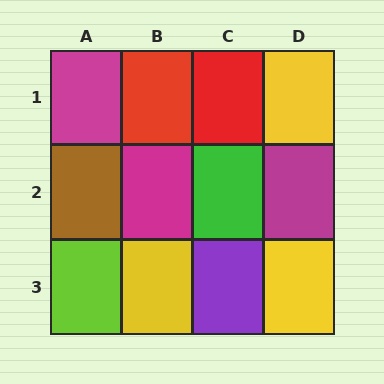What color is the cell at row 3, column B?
Yellow.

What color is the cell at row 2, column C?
Green.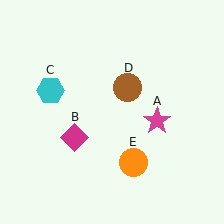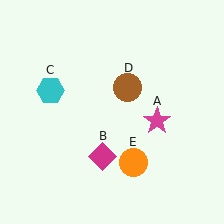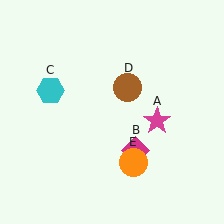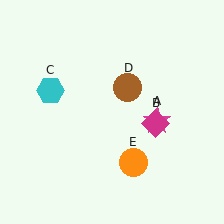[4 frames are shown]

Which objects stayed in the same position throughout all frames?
Magenta star (object A) and cyan hexagon (object C) and brown circle (object D) and orange circle (object E) remained stationary.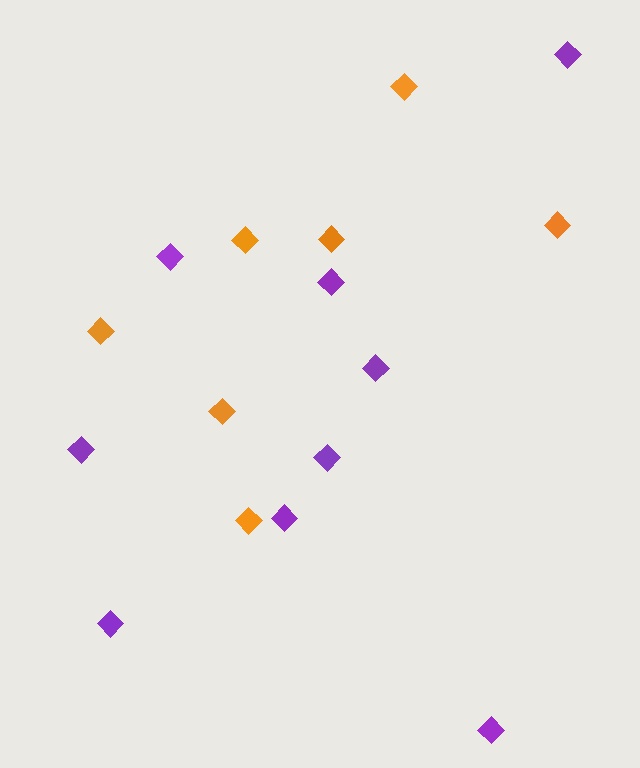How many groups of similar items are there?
There are 2 groups: one group of orange diamonds (7) and one group of purple diamonds (9).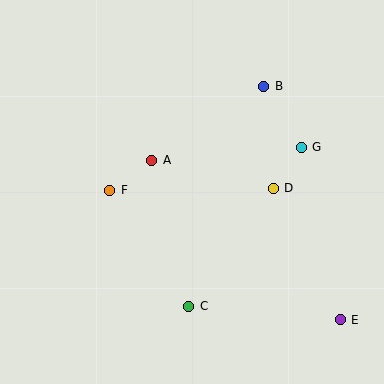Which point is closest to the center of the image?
Point A at (152, 160) is closest to the center.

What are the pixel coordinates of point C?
Point C is at (189, 306).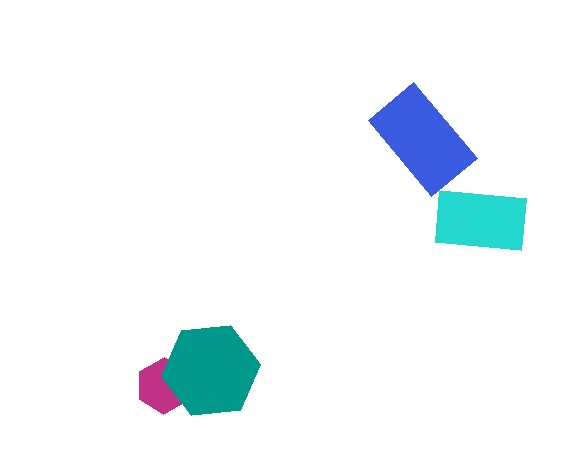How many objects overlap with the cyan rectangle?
0 objects overlap with the cyan rectangle.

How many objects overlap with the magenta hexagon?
1 object overlaps with the magenta hexagon.